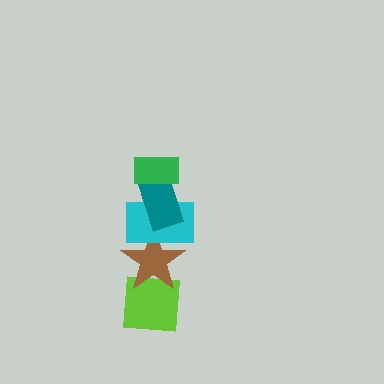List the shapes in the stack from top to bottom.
From top to bottom: the green rectangle, the teal rectangle, the cyan rectangle, the brown star, the lime square.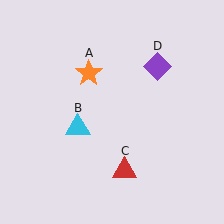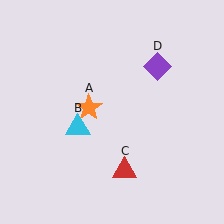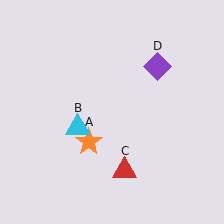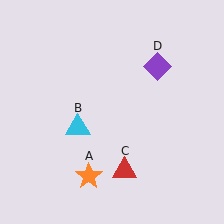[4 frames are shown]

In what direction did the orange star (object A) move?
The orange star (object A) moved down.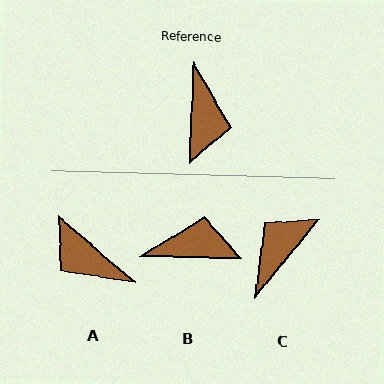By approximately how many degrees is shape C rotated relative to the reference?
Approximately 143 degrees counter-clockwise.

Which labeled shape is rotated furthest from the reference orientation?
C, about 143 degrees away.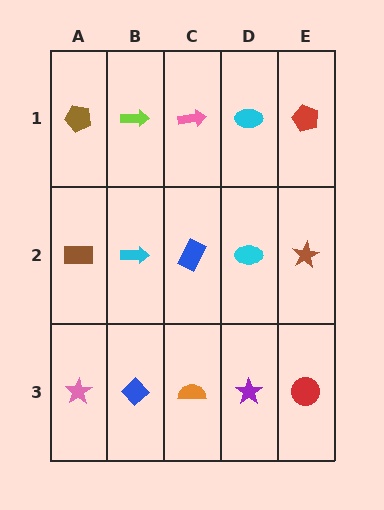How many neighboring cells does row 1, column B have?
3.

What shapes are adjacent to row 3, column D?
A cyan ellipse (row 2, column D), an orange semicircle (row 3, column C), a red circle (row 3, column E).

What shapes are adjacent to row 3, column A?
A brown rectangle (row 2, column A), a blue diamond (row 3, column B).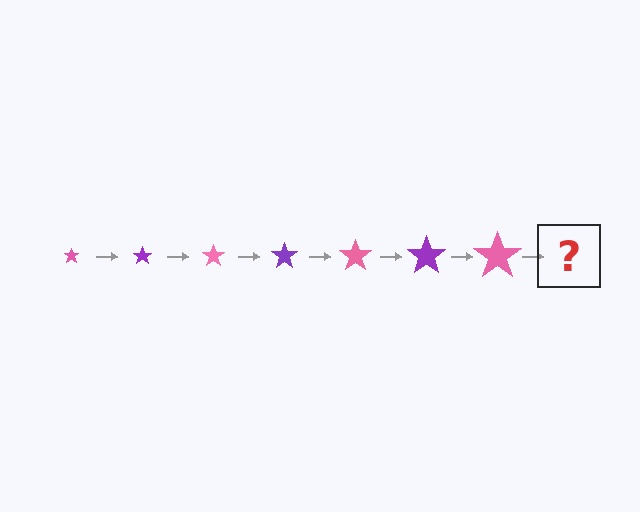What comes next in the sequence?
The next element should be a purple star, larger than the previous one.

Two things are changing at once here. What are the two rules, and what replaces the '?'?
The two rules are that the star grows larger each step and the color cycles through pink and purple. The '?' should be a purple star, larger than the previous one.